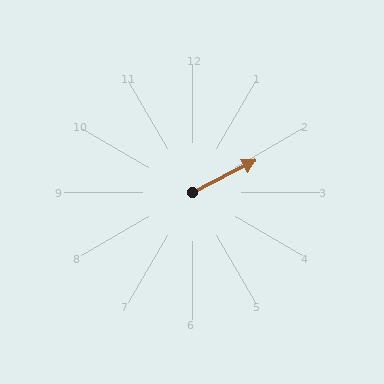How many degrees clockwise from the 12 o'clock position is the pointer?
Approximately 63 degrees.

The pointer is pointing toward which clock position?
Roughly 2 o'clock.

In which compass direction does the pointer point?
Northeast.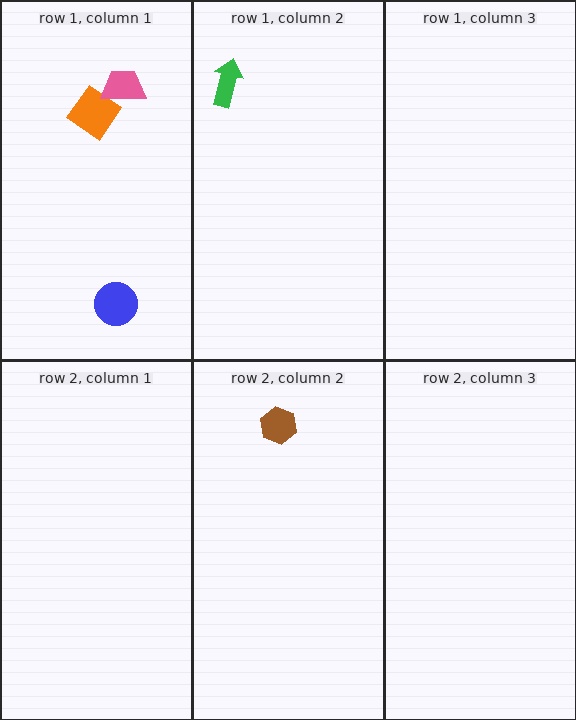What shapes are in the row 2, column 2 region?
The brown hexagon.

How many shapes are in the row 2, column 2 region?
1.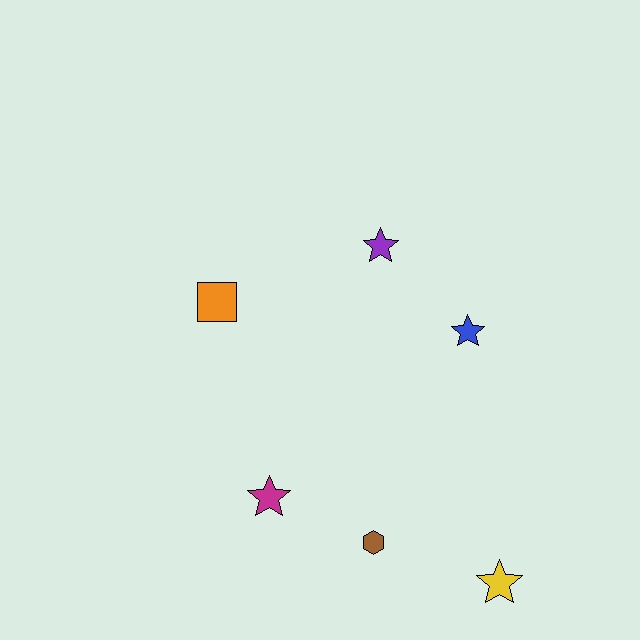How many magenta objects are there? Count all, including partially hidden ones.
There is 1 magenta object.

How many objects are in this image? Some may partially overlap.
There are 6 objects.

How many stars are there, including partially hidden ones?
There are 4 stars.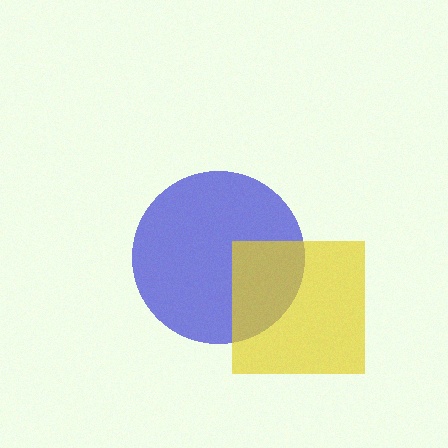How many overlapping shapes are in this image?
There are 2 overlapping shapes in the image.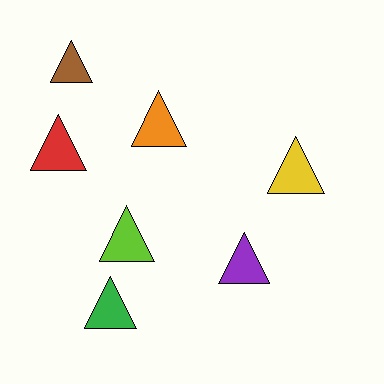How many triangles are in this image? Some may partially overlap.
There are 7 triangles.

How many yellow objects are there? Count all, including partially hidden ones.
There is 1 yellow object.